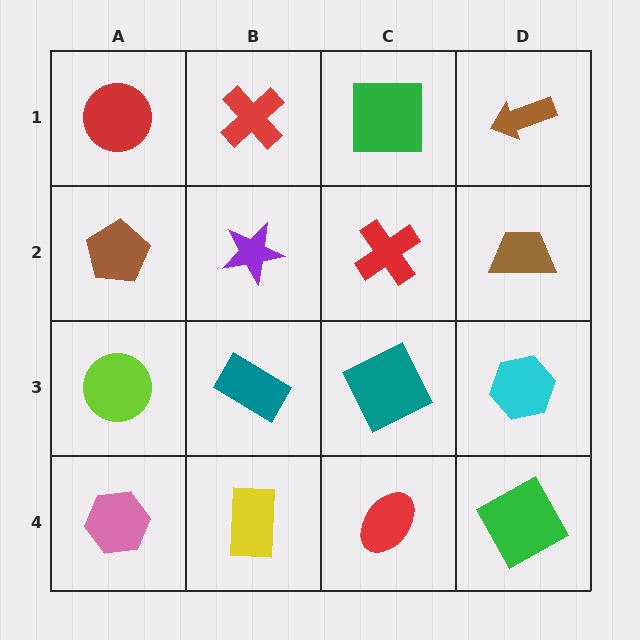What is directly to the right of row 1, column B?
A green square.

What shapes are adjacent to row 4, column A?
A lime circle (row 3, column A), a yellow rectangle (row 4, column B).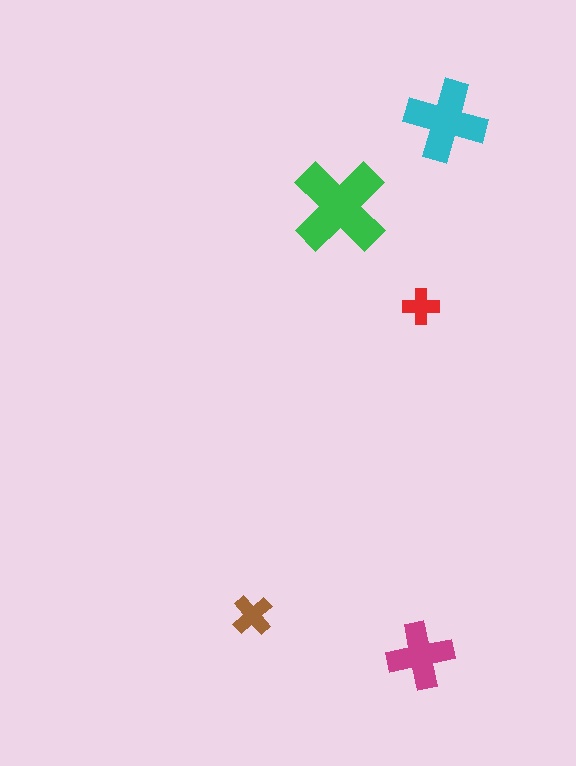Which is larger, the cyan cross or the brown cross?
The cyan one.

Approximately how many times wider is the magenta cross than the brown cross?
About 1.5 times wider.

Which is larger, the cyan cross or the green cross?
The green one.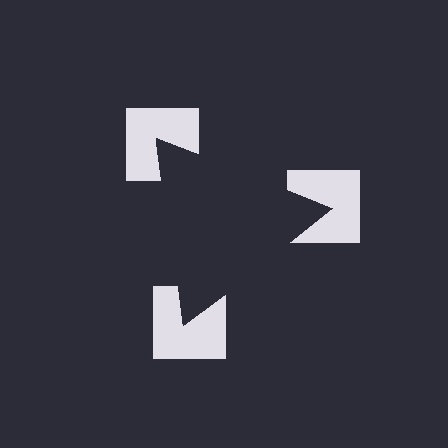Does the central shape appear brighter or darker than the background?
It typically appears slightly darker than the background, even though no actual brightness change is drawn.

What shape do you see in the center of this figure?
An illusory triangle — its edges are inferred from the aligned wedge cuts in the notched squares, not physically drawn.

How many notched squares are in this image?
There are 3 — one at each vertex of the illusory triangle.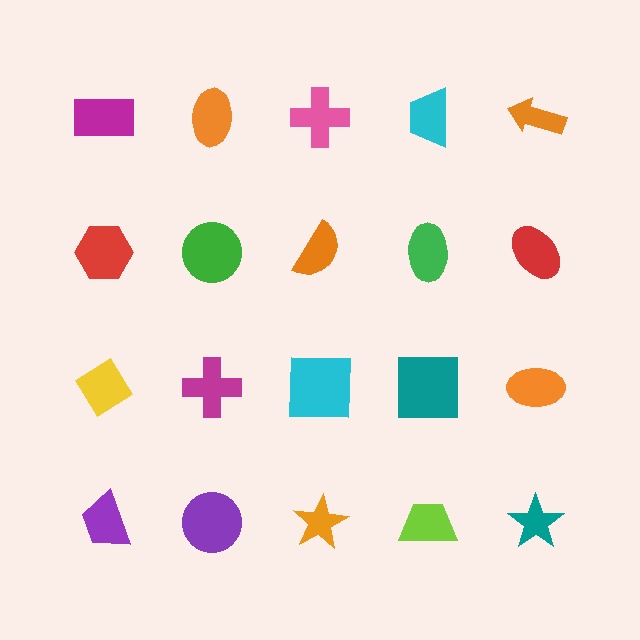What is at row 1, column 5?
An orange arrow.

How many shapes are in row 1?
5 shapes.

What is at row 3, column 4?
A teal square.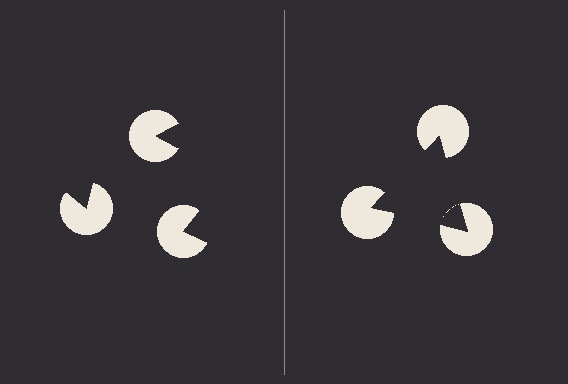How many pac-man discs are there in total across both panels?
6 — 3 on each side.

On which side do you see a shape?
An illusory triangle appears on the right side. On the left side the wedge cuts are rotated, so no coherent shape forms.